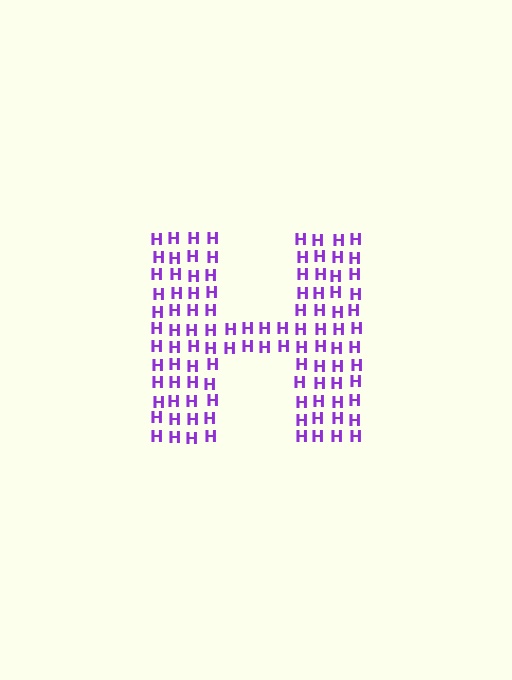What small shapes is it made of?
It is made of small letter H's.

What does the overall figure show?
The overall figure shows the letter H.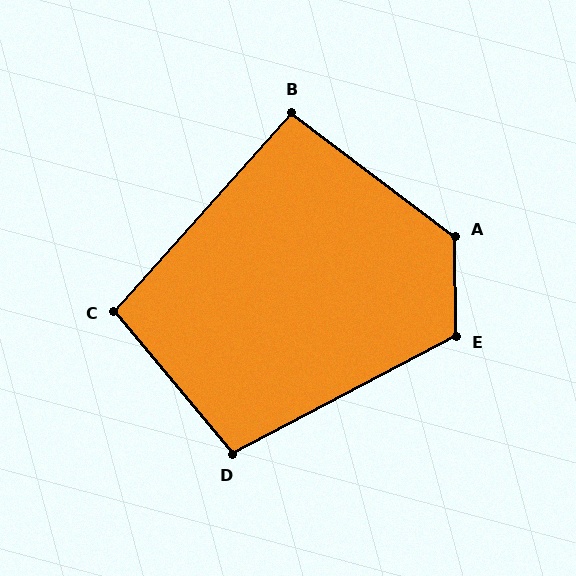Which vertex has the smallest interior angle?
B, at approximately 95 degrees.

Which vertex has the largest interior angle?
A, at approximately 128 degrees.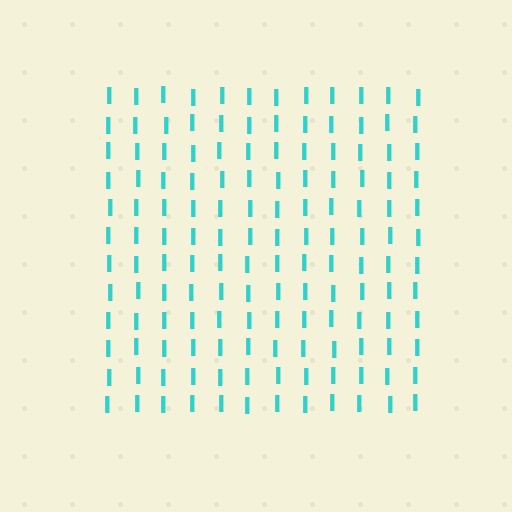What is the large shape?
The large shape is a square.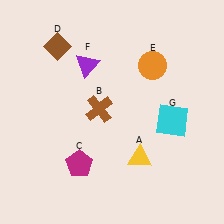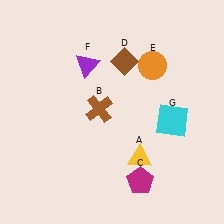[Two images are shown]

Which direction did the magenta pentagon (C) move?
The magenta pentagon (C) moved right.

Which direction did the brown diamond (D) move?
The brown diamond (D) moved right.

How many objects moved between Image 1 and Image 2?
2 objects moved between the two images.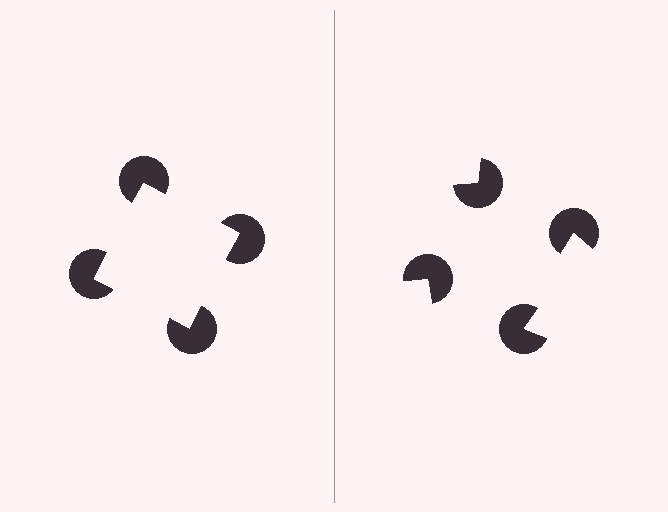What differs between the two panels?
The pac-man discs are positioned identically on both sides; only the wedge orientations differ. On the left they align to a square; on the right they are misaligned.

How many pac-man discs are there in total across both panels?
8 — 4 on each side.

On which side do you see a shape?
An illusory square appears on the left side. On the right side the wedge cuts are rotated, so no coherent shape forms.